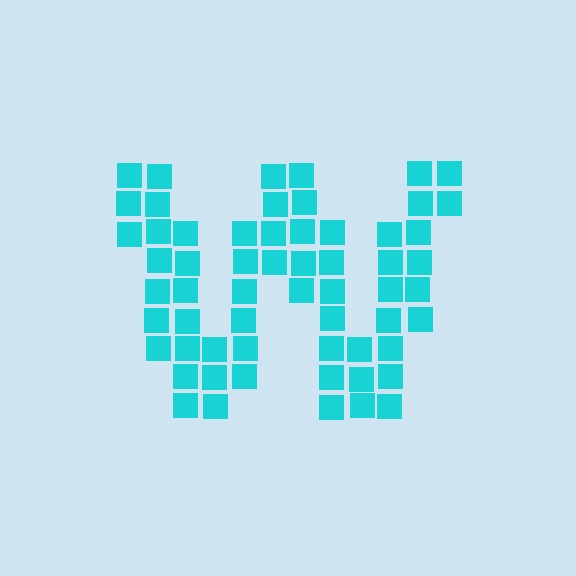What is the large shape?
The large shape is the letter W.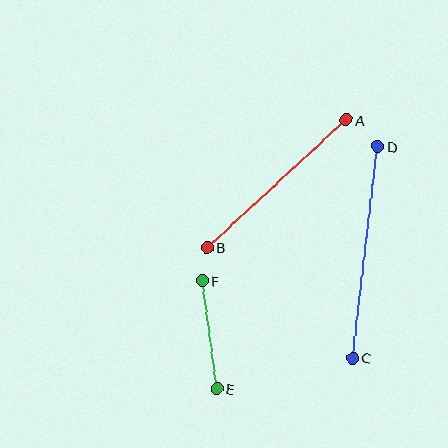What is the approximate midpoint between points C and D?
The midpoint is at approximately (365, 252) pixels.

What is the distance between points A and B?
The distance is approximately 189 pixels.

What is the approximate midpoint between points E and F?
The midpoint is at approximately (210, 335) pixels.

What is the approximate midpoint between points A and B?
The midpoint is at approximately (277, 184) pixels.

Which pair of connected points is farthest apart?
Points C and D are farthest apart.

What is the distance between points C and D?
The distance is approximately 213 pixels.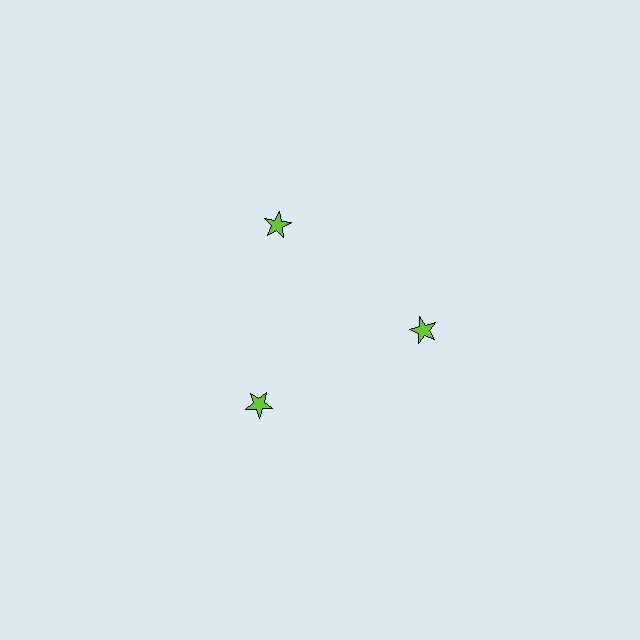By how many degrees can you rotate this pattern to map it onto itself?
The pattern maps onto itself every 120 degrees of rotation.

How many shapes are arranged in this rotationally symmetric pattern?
There are 3 shapes, arranged in 3 groups of 1.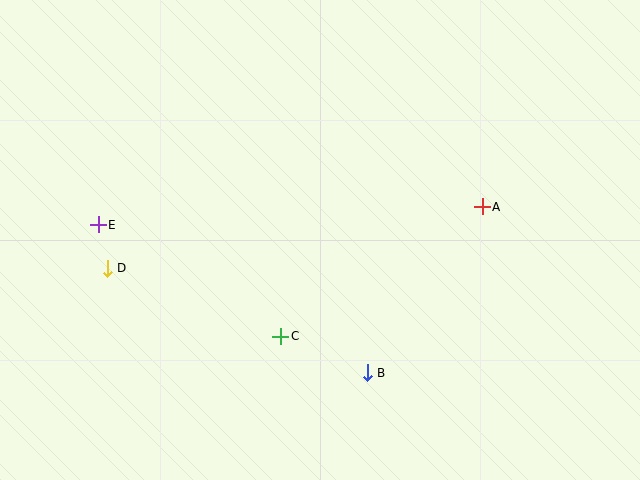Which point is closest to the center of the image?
Point C at (281, 336) is closest to the center.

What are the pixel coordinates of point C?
Point C is at (281, 336).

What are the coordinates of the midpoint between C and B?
The midpoint between C and B is at (324, 355).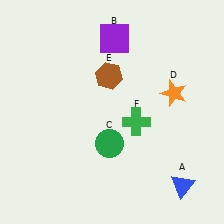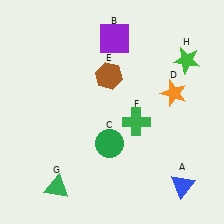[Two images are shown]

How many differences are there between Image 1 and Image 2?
There are 2 differences between the two images.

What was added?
A green triangle (G), a green star (H) were added in Image 2.